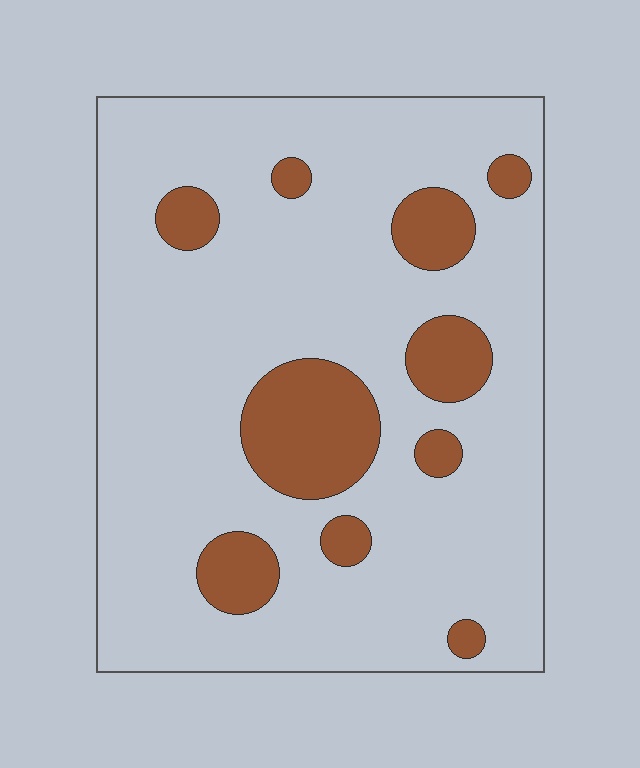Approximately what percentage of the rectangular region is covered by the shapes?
Approximately 15%.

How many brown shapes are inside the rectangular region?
10.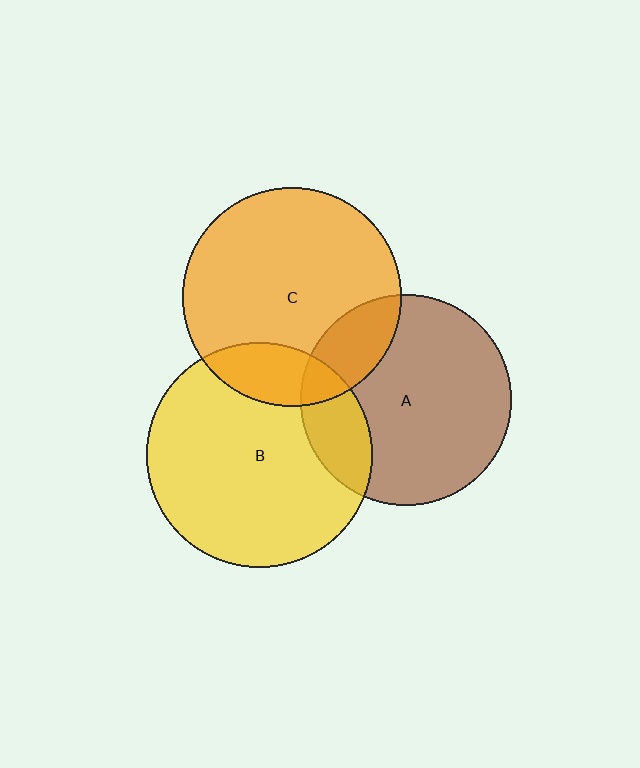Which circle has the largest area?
Circle B (yellow).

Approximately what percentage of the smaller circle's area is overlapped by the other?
Approximately 15%.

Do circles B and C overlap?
Yes.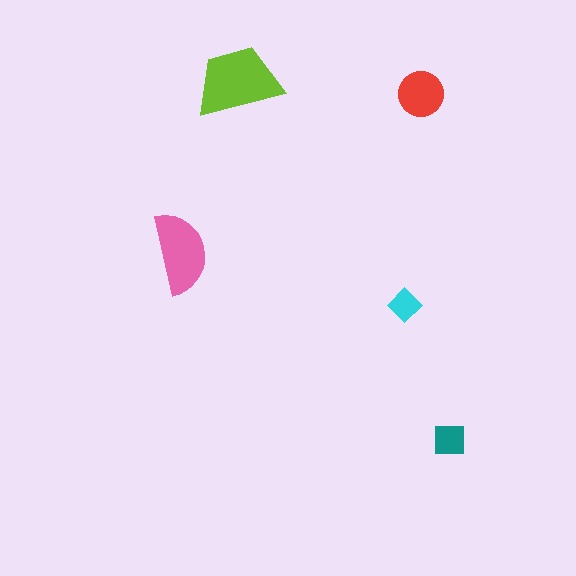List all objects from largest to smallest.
The lime trapezoid, the pink semicircle, the red circle, the teal square, the cyan diamond.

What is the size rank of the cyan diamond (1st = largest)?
5th.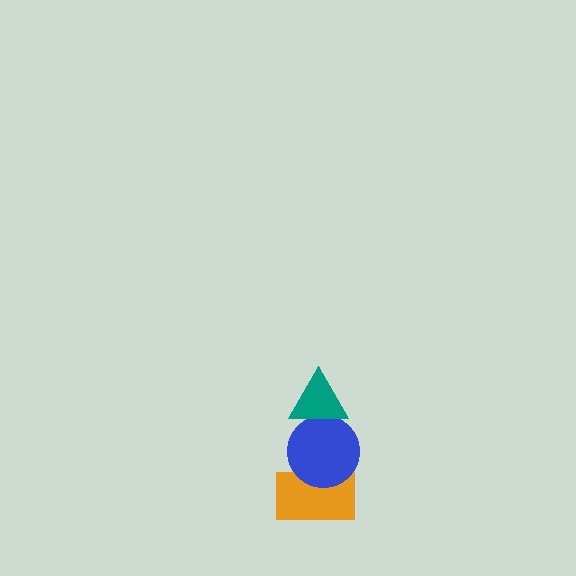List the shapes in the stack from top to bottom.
From top to bottom: the teal triangle, the blue circle, the orange rectangle.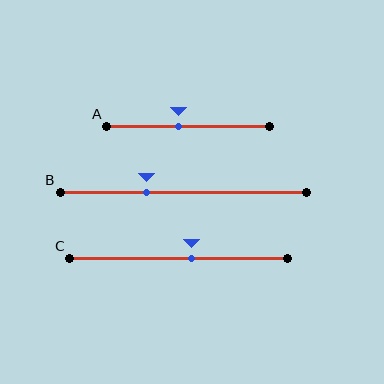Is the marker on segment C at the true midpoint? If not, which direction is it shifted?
No, the marker on segment C is shifted to the right by about 6% of the segment length.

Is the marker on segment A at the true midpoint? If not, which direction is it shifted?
No, the marker on segment A is shifted to the left by about 6% of the segment length.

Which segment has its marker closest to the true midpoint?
Segment A has its marker closest to the true midpoint.